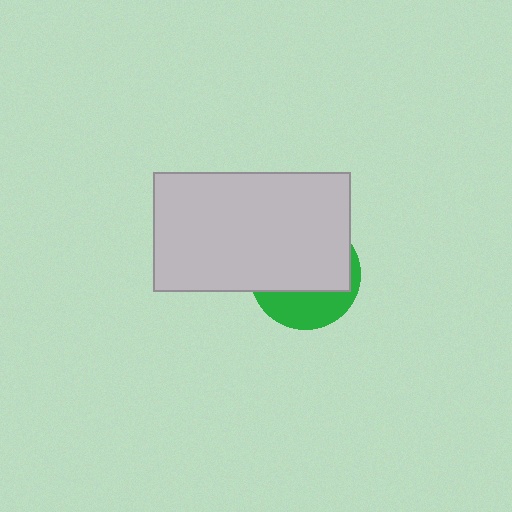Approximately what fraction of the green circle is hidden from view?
Roughly 66% of the green circle is hidden behind the light gray rectangle.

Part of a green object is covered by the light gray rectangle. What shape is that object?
It is a circle.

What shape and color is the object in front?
The object in front is a light gray rectangle.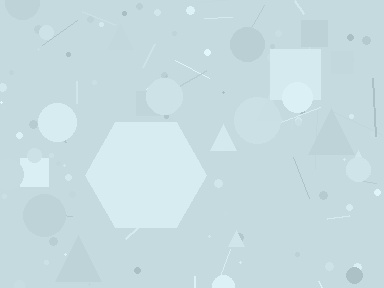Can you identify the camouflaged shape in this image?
The camouflaged shape is a hexagon.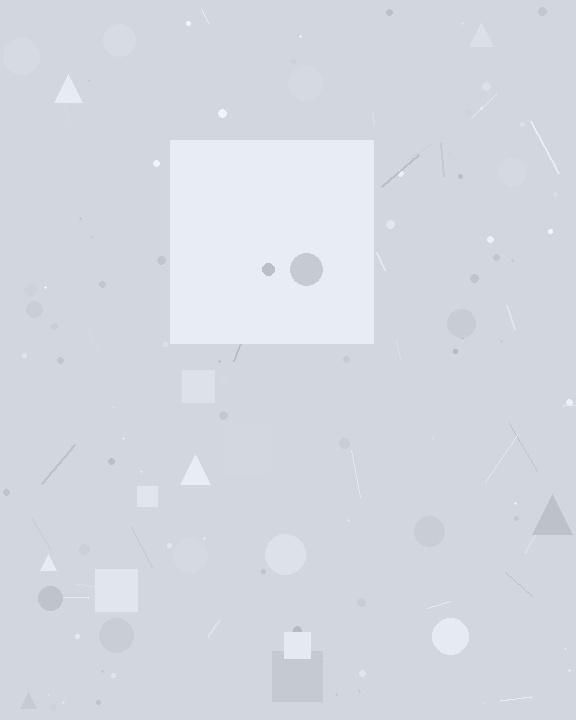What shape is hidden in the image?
A square is hidden in the image.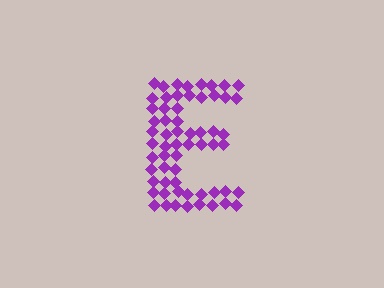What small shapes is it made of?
It is made of small diamonds.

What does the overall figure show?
The overall figure shows the letter E.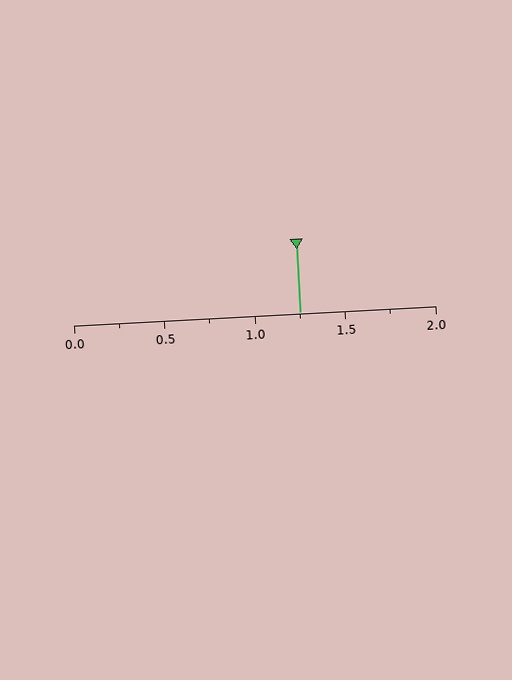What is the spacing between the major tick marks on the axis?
The major ticks are spaced 0.5 apart.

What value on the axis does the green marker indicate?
The marker indicates approximately 1.25.